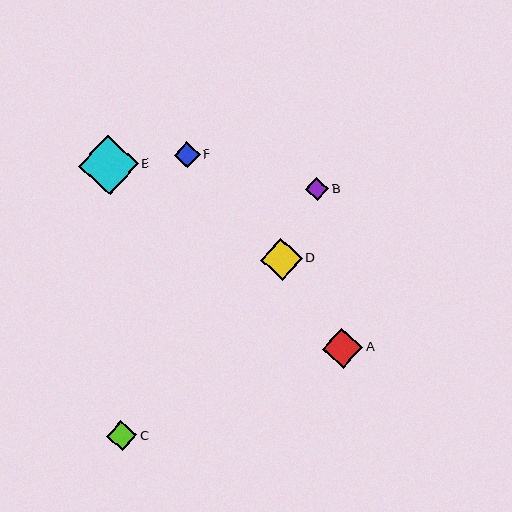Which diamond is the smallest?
Diamond B is the smallest with a size of approximately 23 pixels.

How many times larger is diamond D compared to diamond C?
Diamond D is approximately 1.4 times the size of diamond C.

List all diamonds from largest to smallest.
From largest to smallest: E, D, A, C, F, B.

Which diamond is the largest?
Diamond E is the largest with a size of approximately 60 pixels.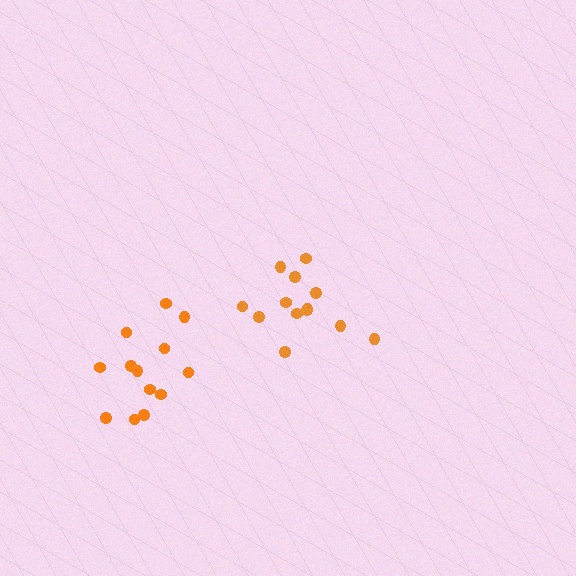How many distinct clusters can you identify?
There are 2 distinct clusters.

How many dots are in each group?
Group 1: 13 dots, Group 2: 13 dots (26 total).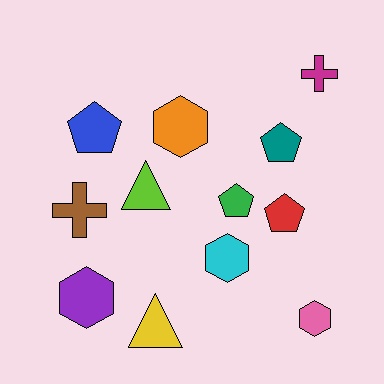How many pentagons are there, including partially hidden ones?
There are 4 pentagons.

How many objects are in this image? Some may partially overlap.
There are 12 objects.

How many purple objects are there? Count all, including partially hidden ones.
There is 1 purple object.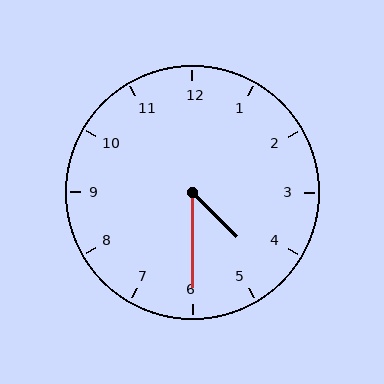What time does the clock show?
4:30.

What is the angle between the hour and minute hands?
Approximately 45 degrees.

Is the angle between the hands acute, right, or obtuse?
It is acute.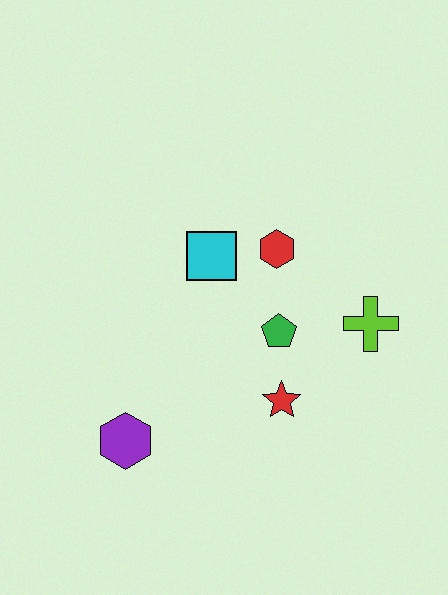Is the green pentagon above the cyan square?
No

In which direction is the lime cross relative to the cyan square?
The lime cross is to the right of the cyan square.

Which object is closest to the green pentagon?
The red star is closest to the green pentagon.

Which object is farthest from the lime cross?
The purple hexagon is farthest from the lime cross.